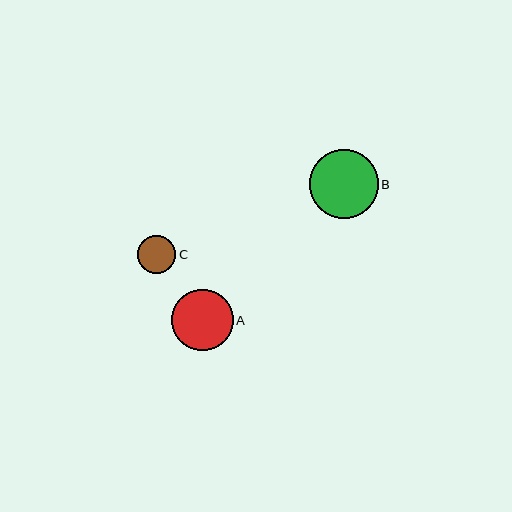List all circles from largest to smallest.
From largest to smallest: B, A, C.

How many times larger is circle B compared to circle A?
Circle B is approximately 1.1 times the size of circle A.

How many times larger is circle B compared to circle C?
Circle B is approximately 1.8 times the size of circle C.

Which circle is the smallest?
Circle C is the smallest with a size of approximately 38 pixels.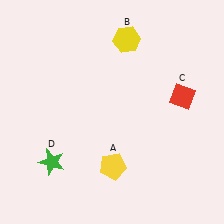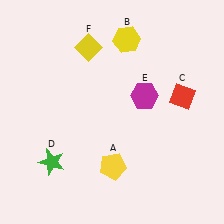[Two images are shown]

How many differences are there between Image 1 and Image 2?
There are 2 differences between the two images.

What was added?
A magenta hexagon (E), a yellow diamond (F) were added in Image 2.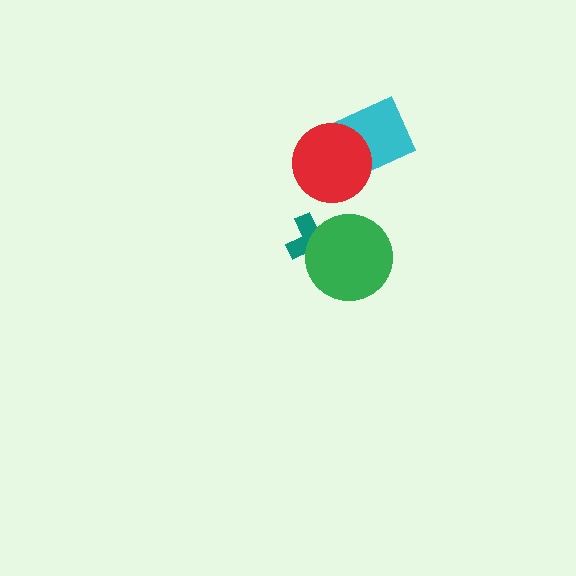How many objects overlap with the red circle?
1 object overlaps with the red circle.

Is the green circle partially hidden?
No, no other shape covers it.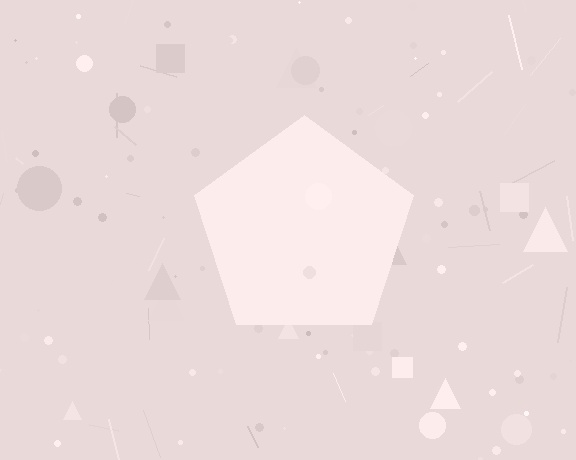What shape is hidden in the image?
A pentagon is hidden in the image.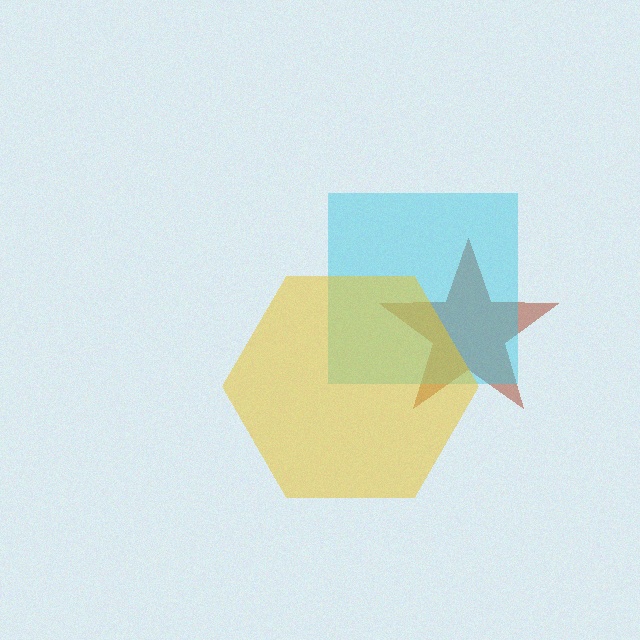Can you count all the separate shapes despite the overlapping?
Yes, there are 3 separate shapes.